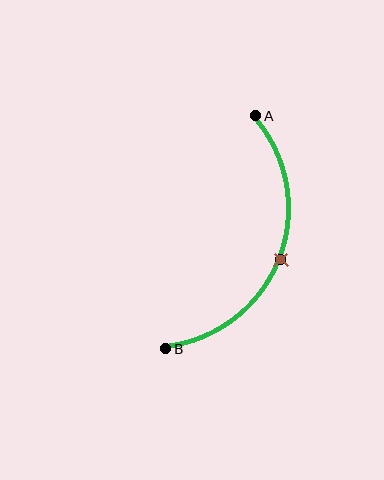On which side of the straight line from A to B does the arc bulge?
The arc bulges to the right of the straight line connecting A and B.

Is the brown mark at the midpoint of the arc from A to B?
Yes. The brown mark lies on the arc at equal arc-length from both A and B — it is the arc midpoint.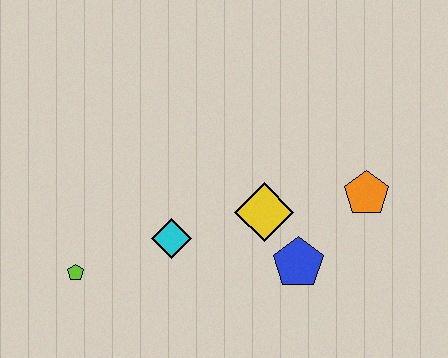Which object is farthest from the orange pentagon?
The lime pentagon is farthest from the orange pentagon.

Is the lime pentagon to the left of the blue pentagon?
Yes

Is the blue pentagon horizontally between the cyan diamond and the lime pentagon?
No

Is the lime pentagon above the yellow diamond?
No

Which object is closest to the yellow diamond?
The blue pentagon is closest to the yellow diamond.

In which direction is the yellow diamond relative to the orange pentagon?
The yellow diamond is to the left of the orange pentagon.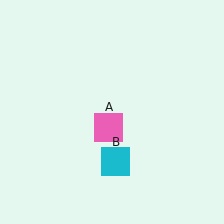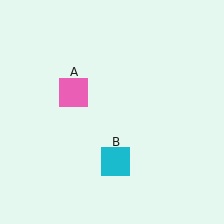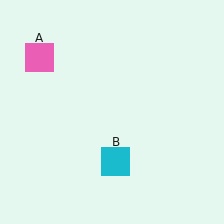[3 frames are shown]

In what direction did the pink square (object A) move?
The pink square (object A) moved up and to the left.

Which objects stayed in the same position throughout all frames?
Cyan square (object B) remained stationary.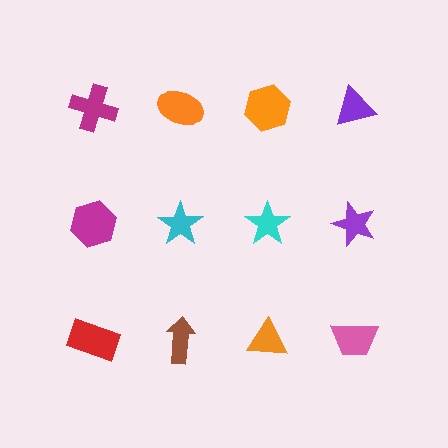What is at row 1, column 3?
An orange hexagon.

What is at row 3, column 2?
A brown arrow.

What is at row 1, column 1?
A magenta cross.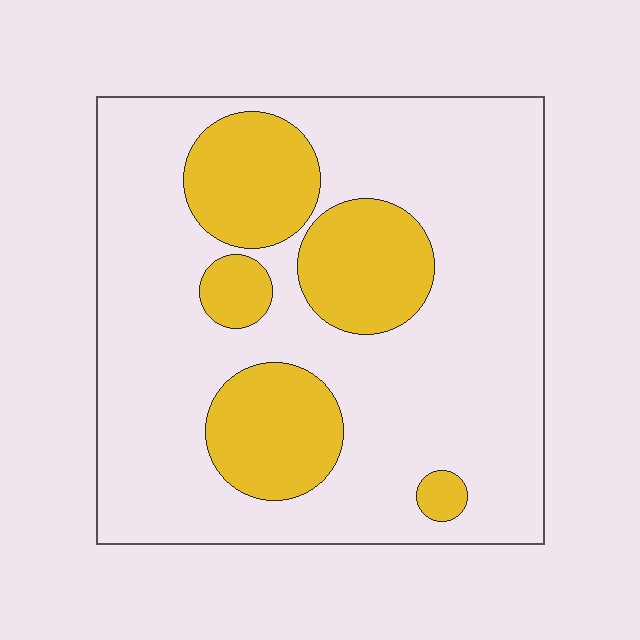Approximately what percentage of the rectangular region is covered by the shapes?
Approximately 25%.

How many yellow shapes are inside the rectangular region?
5.